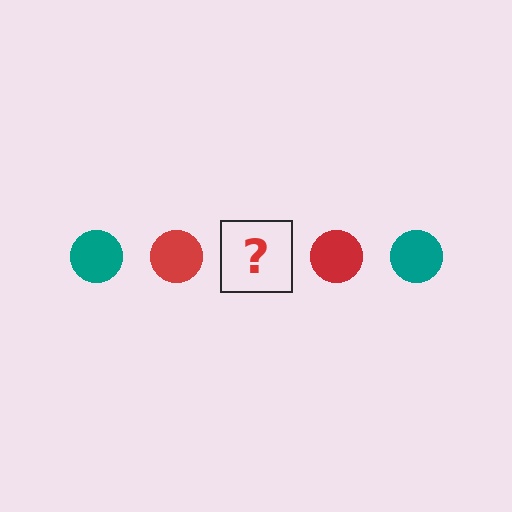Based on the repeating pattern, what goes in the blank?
The blank should be a teal circle.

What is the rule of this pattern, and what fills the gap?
The rule is that the pattern cycles through teal, red circles. The gap should be filled with a teal circle.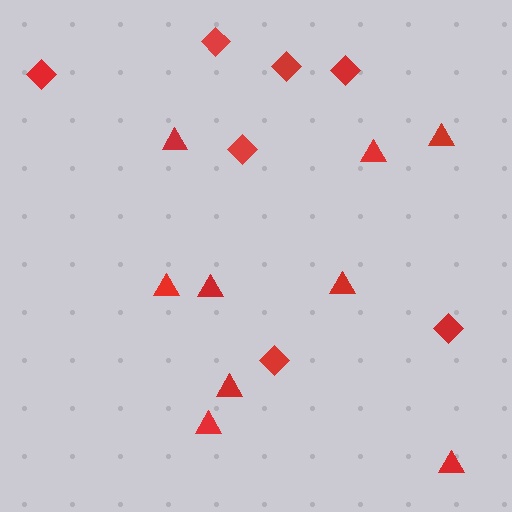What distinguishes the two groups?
There are 2 groups: one group of triangles (9) and one group of diamonds (7).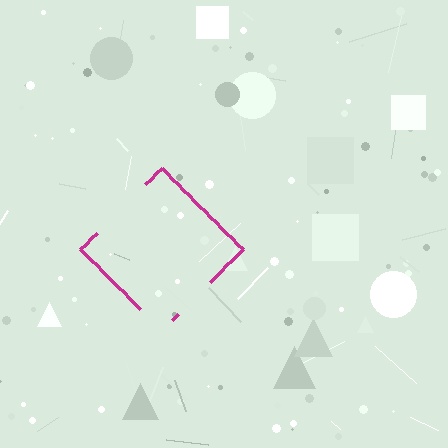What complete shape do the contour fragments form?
The contour fragments form a diamond.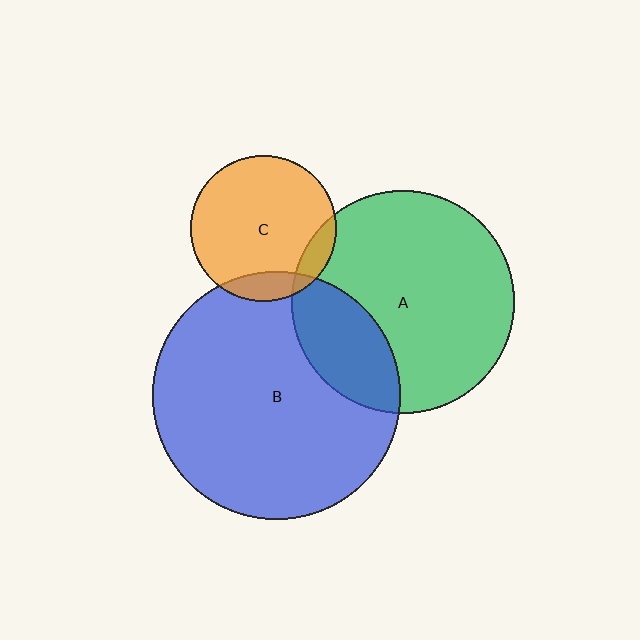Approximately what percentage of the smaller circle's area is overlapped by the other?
Approximately 25%.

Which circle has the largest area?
Circle B (blue).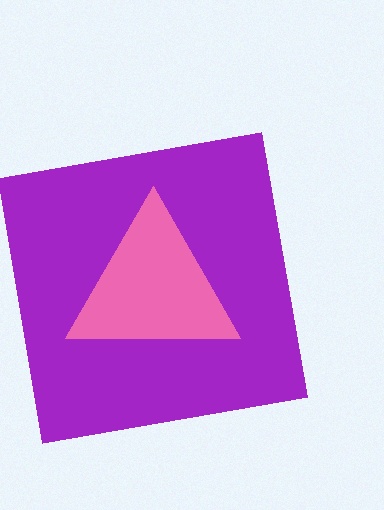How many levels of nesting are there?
2.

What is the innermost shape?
The pink triangle.